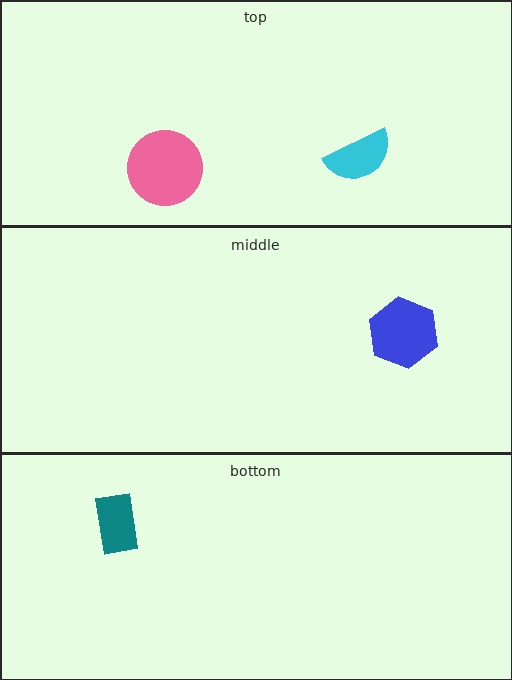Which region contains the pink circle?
The top region.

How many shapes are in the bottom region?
1.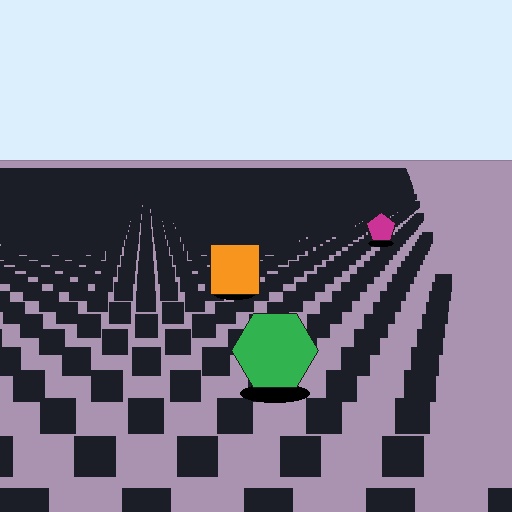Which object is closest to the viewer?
The green hexagon is closest. The texture marks near it are larger and more spread out.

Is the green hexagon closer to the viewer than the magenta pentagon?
Yes. The green hexagon is closer — you can tell from the texture gradient: the ground texture is coarser near it.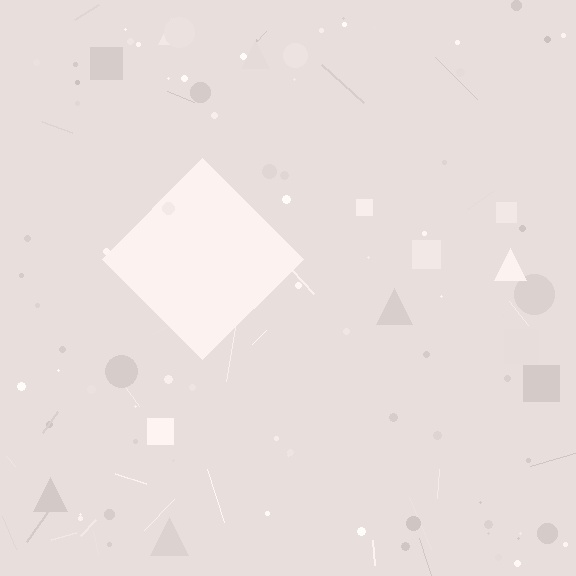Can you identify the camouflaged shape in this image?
The camouflaged shape is a diamond.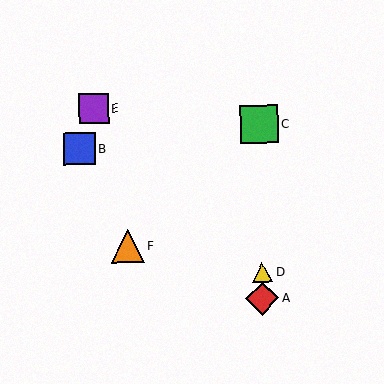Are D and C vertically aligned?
Yes, both are at x≈262.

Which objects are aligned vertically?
Objects A, C, D are aligned vertically.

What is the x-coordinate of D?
Object D is at x≈262.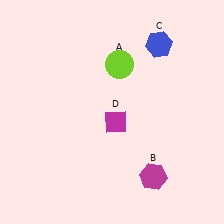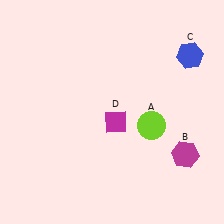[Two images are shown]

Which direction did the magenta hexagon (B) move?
The magenta hexagon (B) moved right.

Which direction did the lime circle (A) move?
The lime circle (A) moved down.